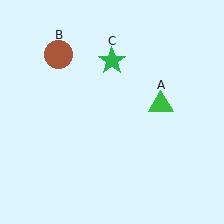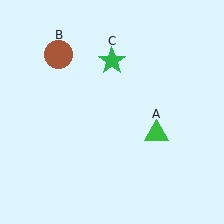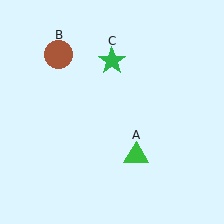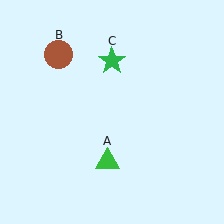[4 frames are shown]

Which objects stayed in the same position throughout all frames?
Brown circle (object B) and green star (object C) remained stationary.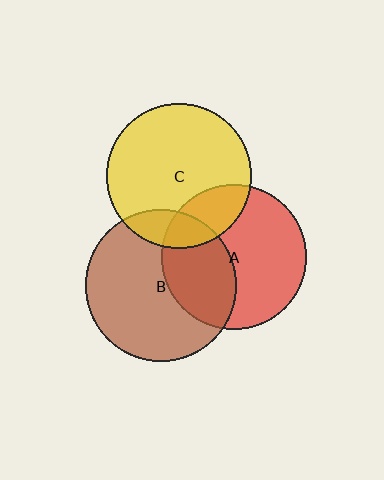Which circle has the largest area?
Circle B (brown).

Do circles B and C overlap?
Yes.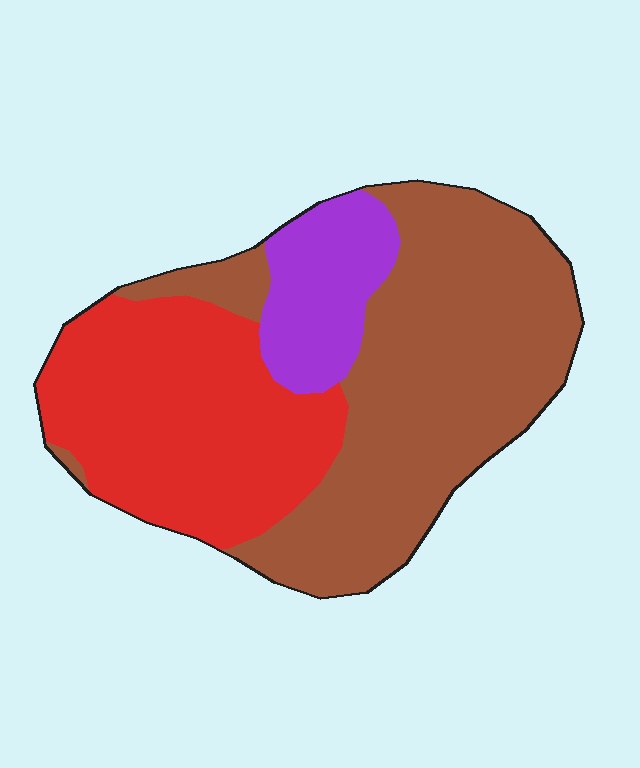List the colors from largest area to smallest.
From largest to smallest: brown, red, purple.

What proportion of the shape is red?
Red takes up about three eighths (3/8) of the shape.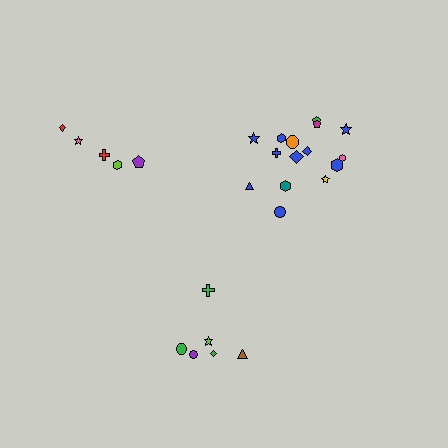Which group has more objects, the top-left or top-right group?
The top-right group.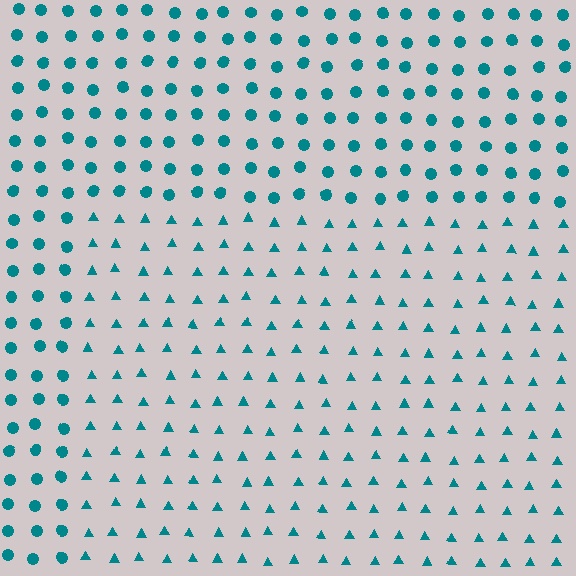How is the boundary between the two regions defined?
The boundary is defined by a change in element shape: triangles inside vs. circles outside. All elements share the same color and spacing.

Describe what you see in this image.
The image is filled with small teal elements arranged in a uniform grid. A rectangle-shaped region contains triangles, while the surrounding area contains circles. The boundary is defined purely by the change in element shape.